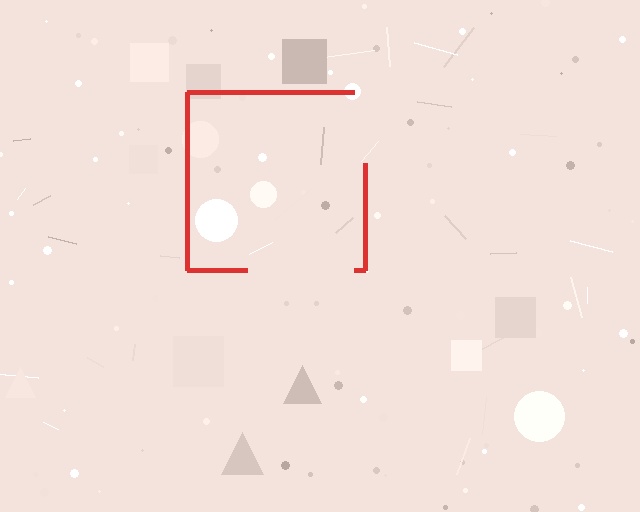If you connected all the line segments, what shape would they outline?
They would outline a square.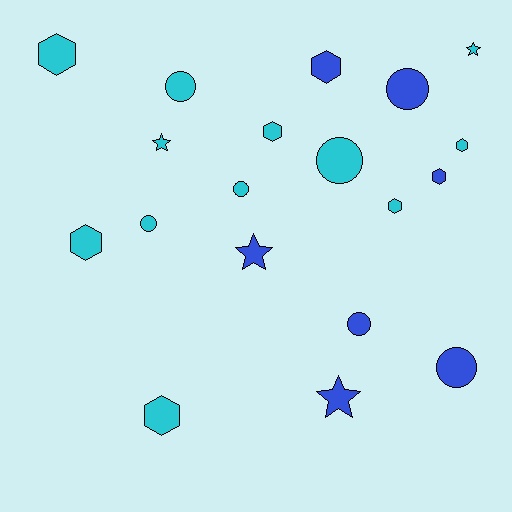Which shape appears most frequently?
Hexagon, with 8 objects.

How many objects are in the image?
There are 19 objects.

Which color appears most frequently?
Cyan, with 12 objects.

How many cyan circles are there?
There are 4 cyan circles.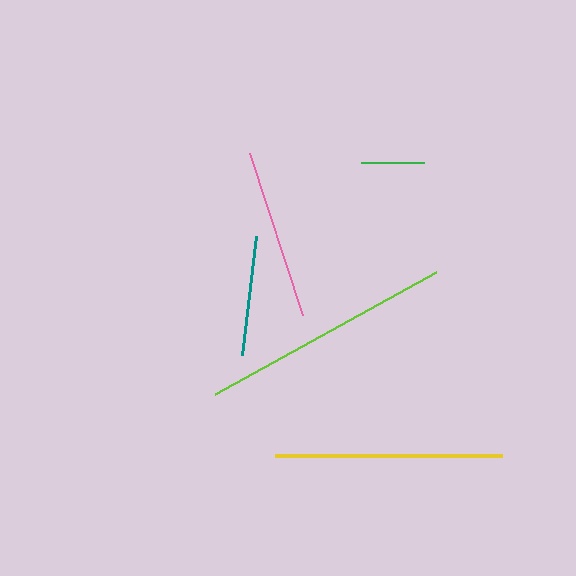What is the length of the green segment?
The green segment is approximately 63 pixels long.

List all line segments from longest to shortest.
From longest to shortest: lime, yellow, pink, teal, green.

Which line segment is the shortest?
The green line is the shortest at approximately 63 pixels.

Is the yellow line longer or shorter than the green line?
The yellow line is longer than the green line.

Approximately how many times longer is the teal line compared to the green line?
The teal line is approximately 1.9 times the length of the green line.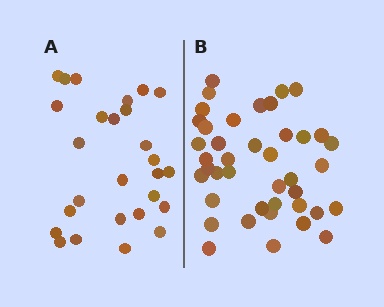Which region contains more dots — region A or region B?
Region B (the right region) has more dots.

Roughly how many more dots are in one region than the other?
Region B has approximately 15 more dots than region A.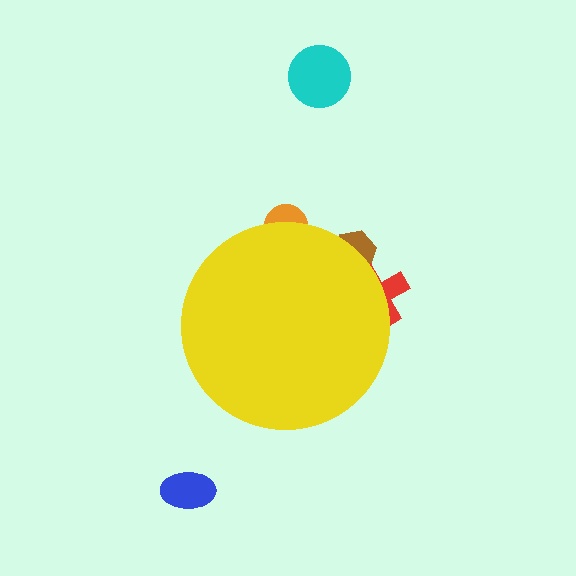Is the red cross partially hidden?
Yes, the red cross is partially hidden behind the yellow circle.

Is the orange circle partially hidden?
Yes, the orange circle is partially hidden behind the yellow circle.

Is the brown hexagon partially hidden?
Yes, the brown hexagon is partially hidden behind the yellow circle.